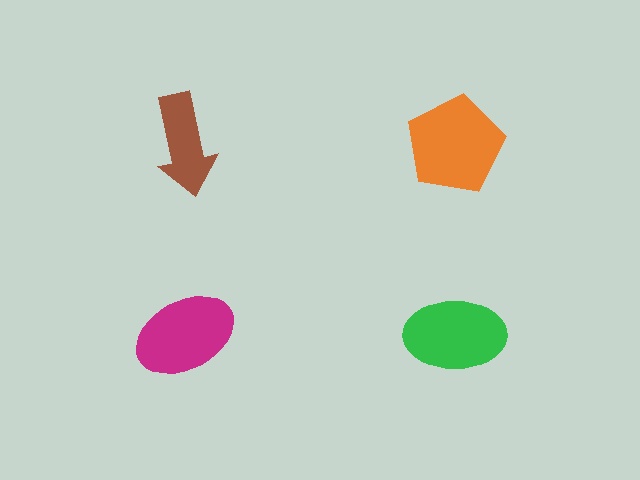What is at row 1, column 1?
A brown arrow.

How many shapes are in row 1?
2 shapes.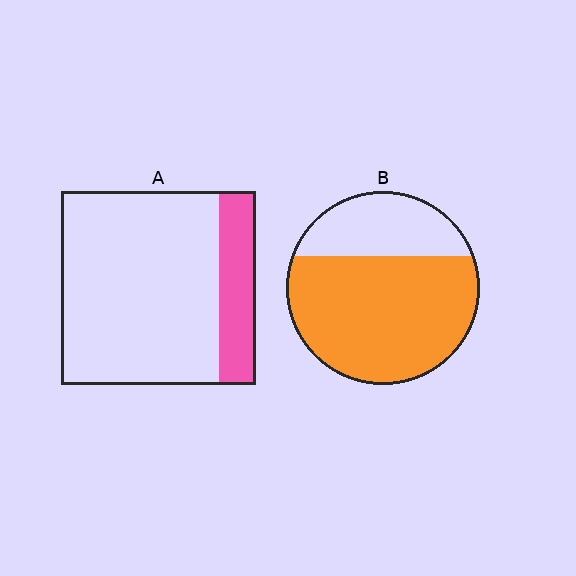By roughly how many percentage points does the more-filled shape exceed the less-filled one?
By roughly 50 percentage points (B over A).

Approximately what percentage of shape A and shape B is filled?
A is approximately 20% and B is approximately 70%.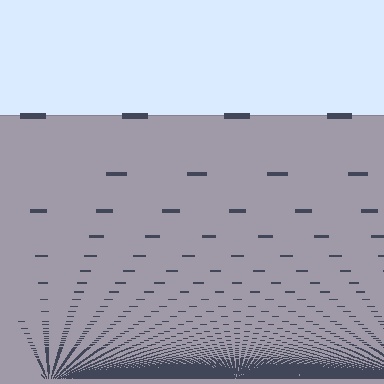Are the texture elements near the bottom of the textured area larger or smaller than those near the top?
Smaller. The gradient is inverted — elements near the bottom are smaller and denser.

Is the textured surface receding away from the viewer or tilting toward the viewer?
The surface appears to tilt toward the viewer. Texture elements get larger and sparser toward the top.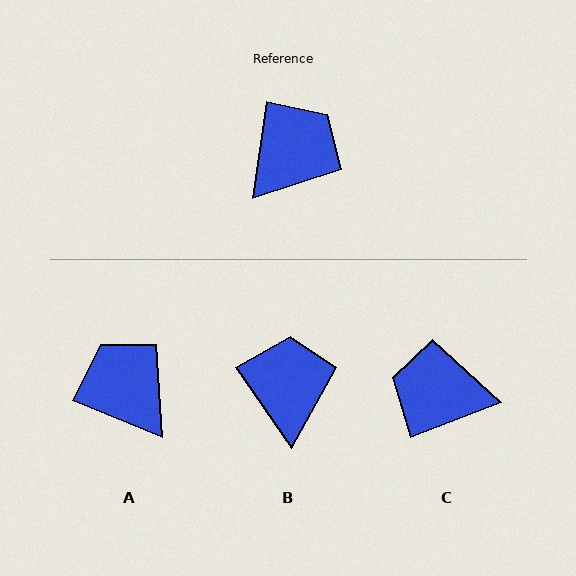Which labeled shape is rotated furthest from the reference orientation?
C, about 120 degrees away.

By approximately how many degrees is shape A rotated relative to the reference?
Approximately 76 degrees counter-clockwise.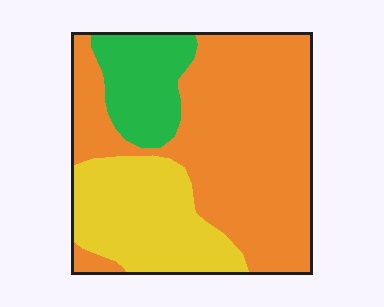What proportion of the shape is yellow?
Yellow takes up about one quarter (1/4) of the shape.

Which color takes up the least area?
Green, at roughly 15%.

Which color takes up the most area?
Orange, at roughly 60%.